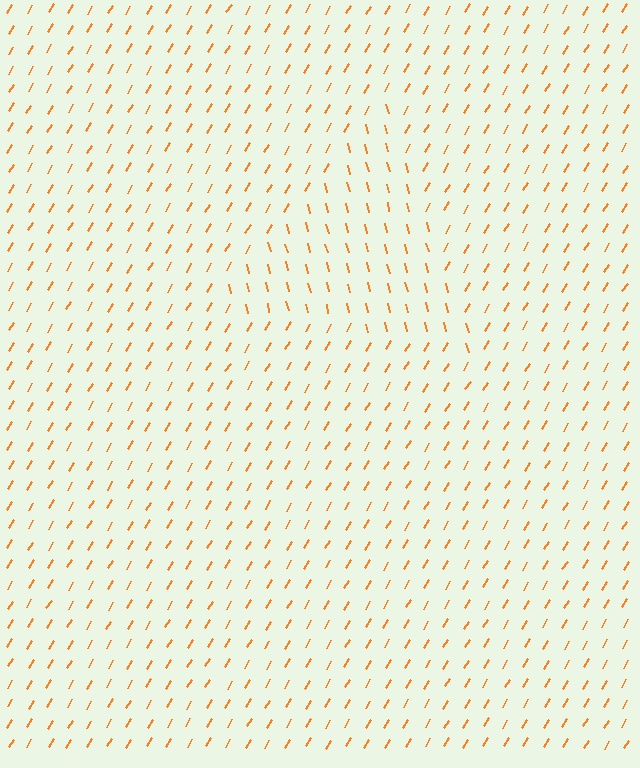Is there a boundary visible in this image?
Yes, there is a texture boundary formed by a change in line orientation.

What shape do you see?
I see a triangle.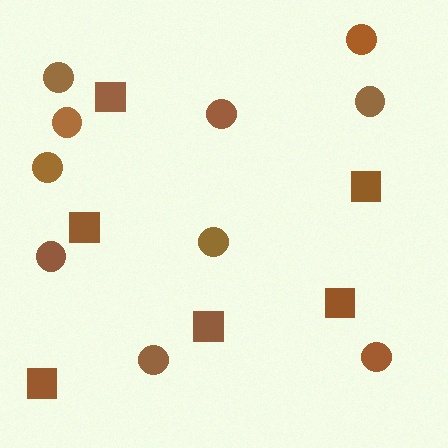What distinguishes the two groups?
There are 2 groups: one group of squares (6) and one group of circles (10).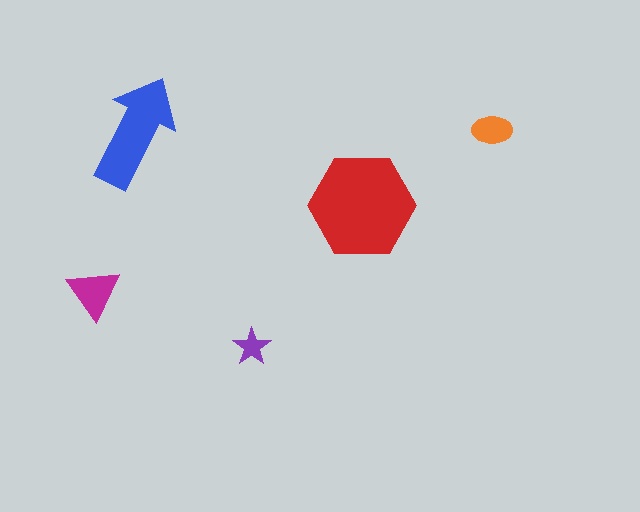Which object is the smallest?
The purple star.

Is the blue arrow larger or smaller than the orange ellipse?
Larger.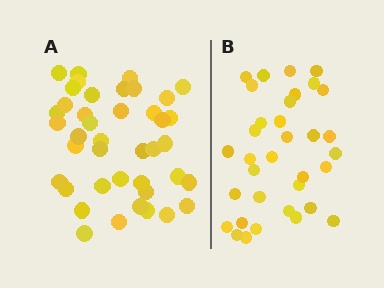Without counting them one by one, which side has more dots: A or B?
Region A (the left region) has more dots.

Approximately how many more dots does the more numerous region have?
Region A has roughly 8 or so more dots than region B.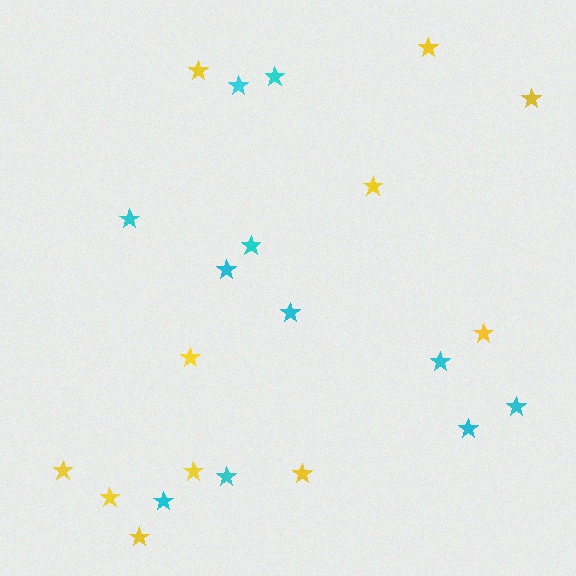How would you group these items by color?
There are 2 groups: one group of cyan stars (11) and one group of yellow stars (11).